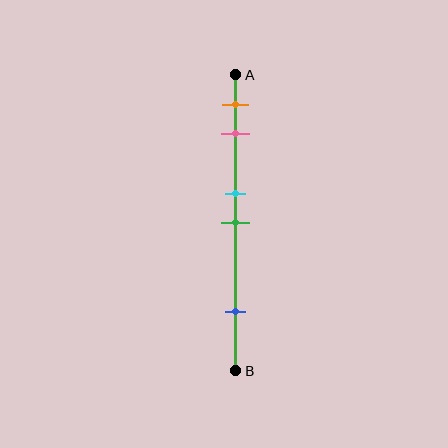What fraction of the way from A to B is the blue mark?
The blue mark is approximately 80% (0.8) of the way from A to B.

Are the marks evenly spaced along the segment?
No, the marks are not evenly spaced.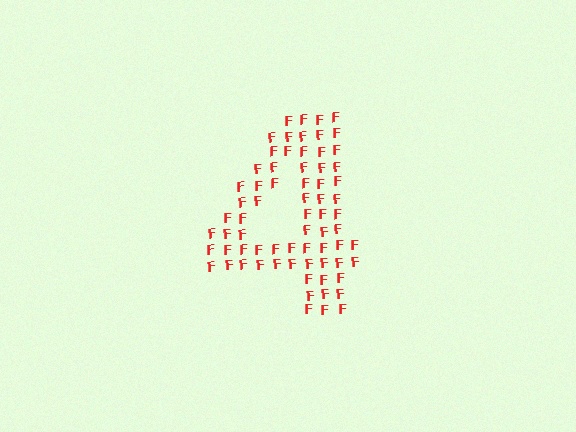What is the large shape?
The large shape is the digit 4.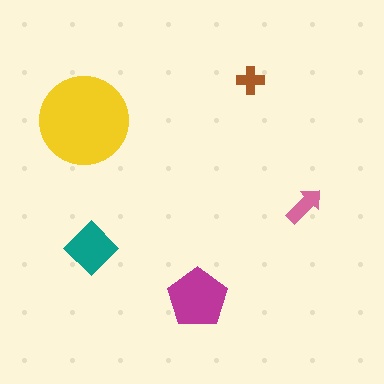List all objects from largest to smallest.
The yellow circle, the magenta pentagon, the teal diamond, the pink arrow, the brown cross.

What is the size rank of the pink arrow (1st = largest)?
4th.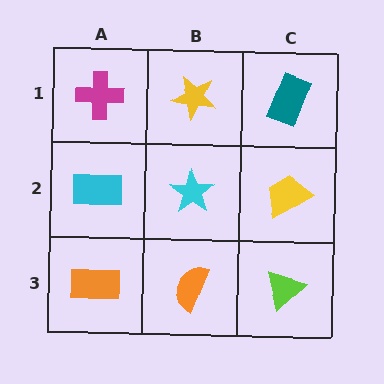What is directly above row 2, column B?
A yellow star.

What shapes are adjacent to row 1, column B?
A cyan star (row 2, column B), a magenta cross (row 1, column A), a teal rectangle (row 1, column C).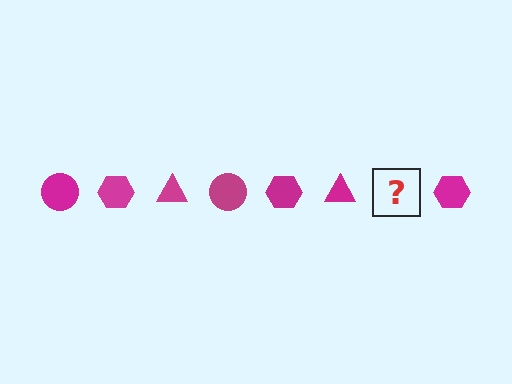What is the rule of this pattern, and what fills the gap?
The rule is that the pattern cycles through circle, hexagon, triangle shapes in magenta. The gap should be filled with a magenta circle.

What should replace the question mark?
The question mark should be replaced with a magenta circle.